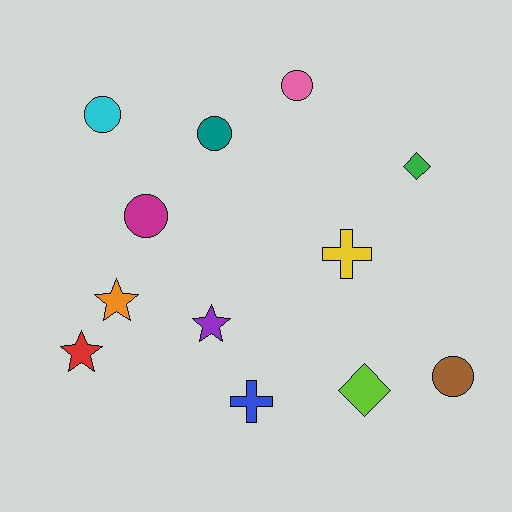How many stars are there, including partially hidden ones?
There are 3 stars.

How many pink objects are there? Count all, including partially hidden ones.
There is 1 pink object.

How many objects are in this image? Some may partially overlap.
There are 12 objects.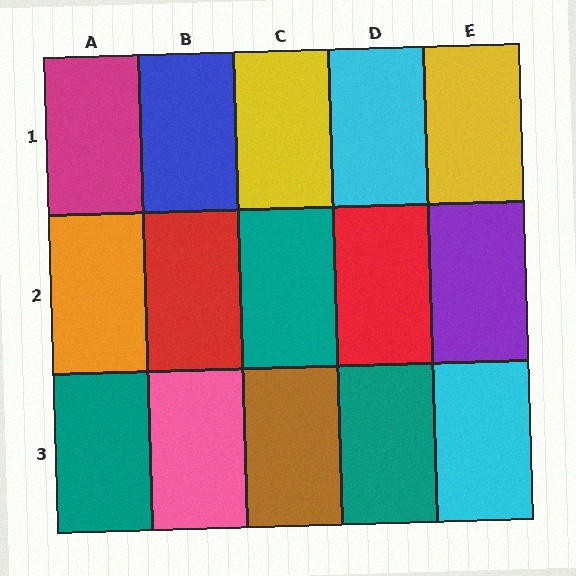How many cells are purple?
1 cell is purple.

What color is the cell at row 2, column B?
Red.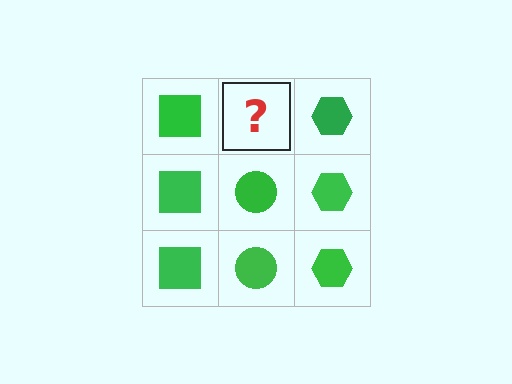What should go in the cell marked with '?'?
The missing cell should contain a green circle.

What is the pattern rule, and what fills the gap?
The rule is that each column has a consistent shape. The gap should be filled with a green circle.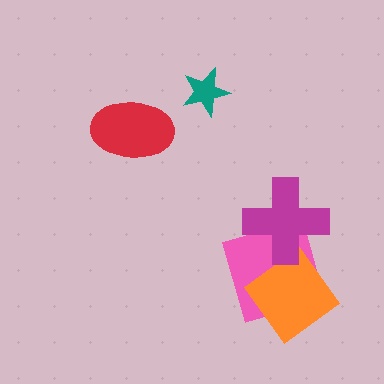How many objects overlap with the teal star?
0 objects overlap with the teal star.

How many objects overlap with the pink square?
2 objects overlap with the pink square.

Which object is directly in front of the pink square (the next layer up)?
The orange diamond is directly in front of the pink square.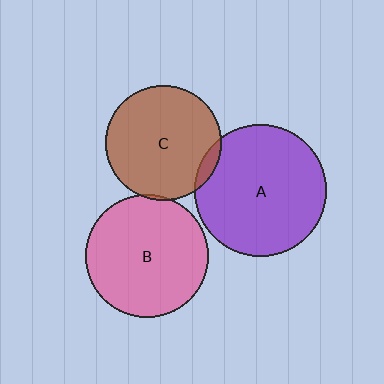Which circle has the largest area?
Circle A (purple).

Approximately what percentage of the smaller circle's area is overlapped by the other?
Approximately 5%.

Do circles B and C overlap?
Yes.